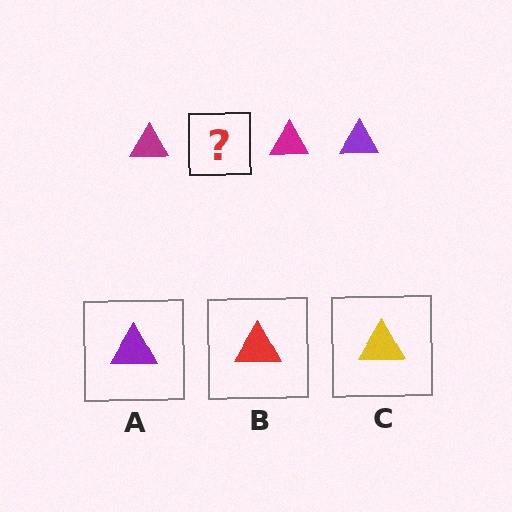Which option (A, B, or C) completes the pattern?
A.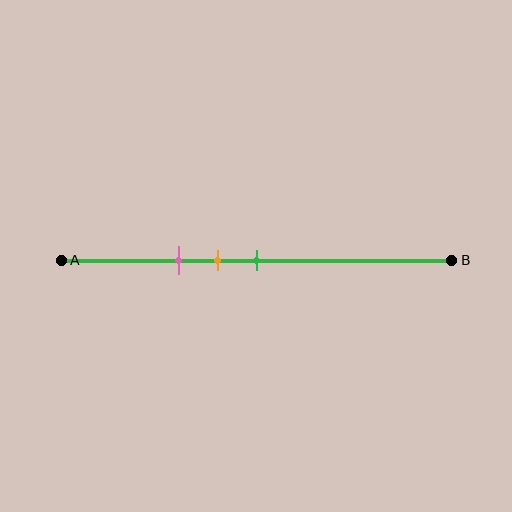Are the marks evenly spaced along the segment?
Yes, the marks are approximately evenly spaced.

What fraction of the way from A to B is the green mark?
The green mark is approximately 50% (0.5) of the way from A to B.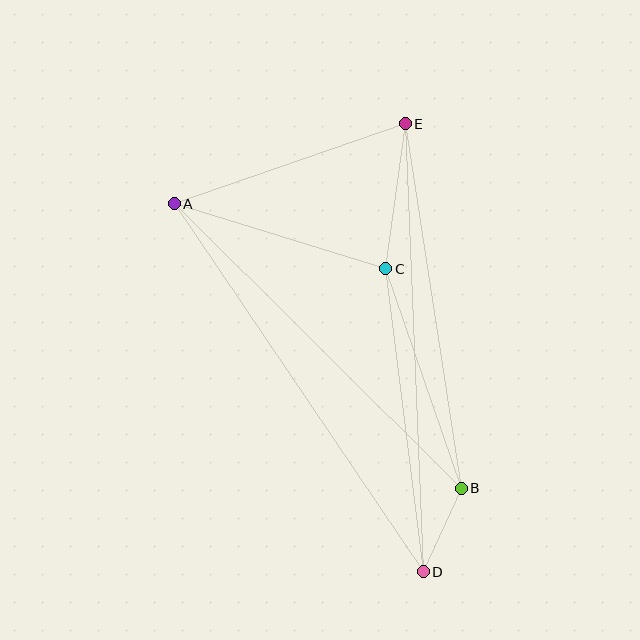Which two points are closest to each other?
Points B and D are closest to each other.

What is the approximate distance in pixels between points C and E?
The distance between C and E is approximately 146 pixels.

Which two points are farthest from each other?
Points D and E are farthest from each other.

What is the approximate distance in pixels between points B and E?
The distance between B and E is approximately 369 pixels.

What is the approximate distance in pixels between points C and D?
The distance between C and D is approximately 305 pixels.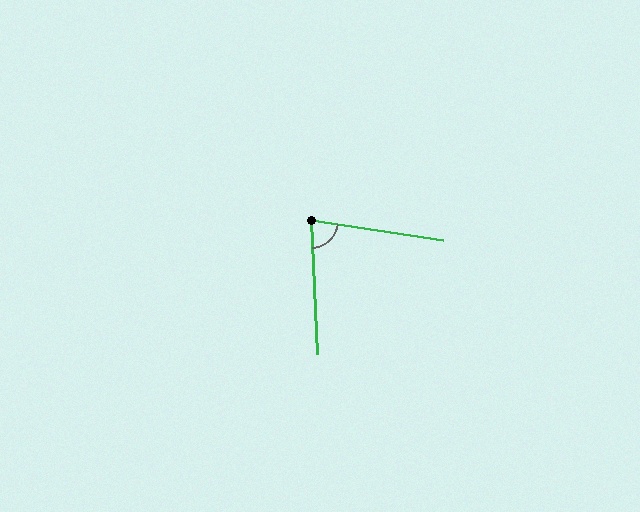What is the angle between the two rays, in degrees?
Approximately 79 degrees.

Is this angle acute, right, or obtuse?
It is acute.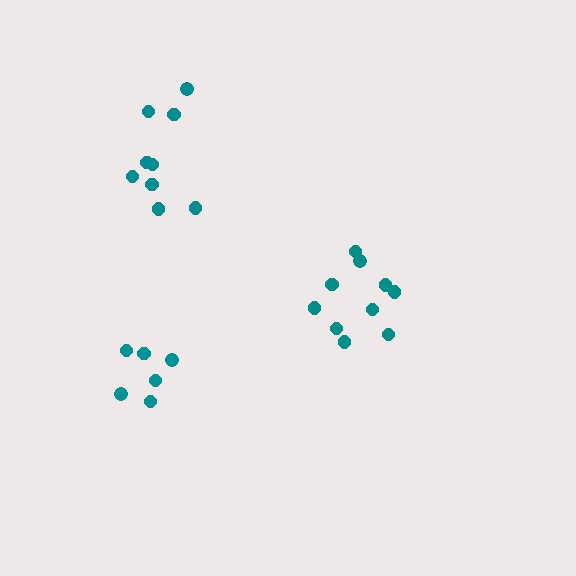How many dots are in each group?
Group 1: 6 dots, Group 2: 10 dots, Group 3: 9 dots (25 total).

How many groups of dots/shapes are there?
There are 3 groups.